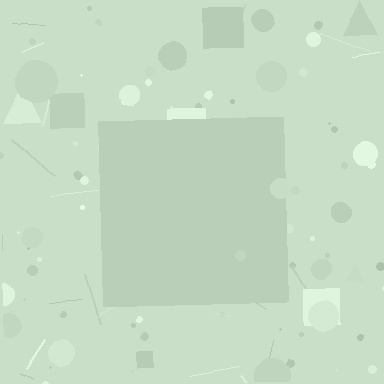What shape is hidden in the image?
A square is hidden in the image.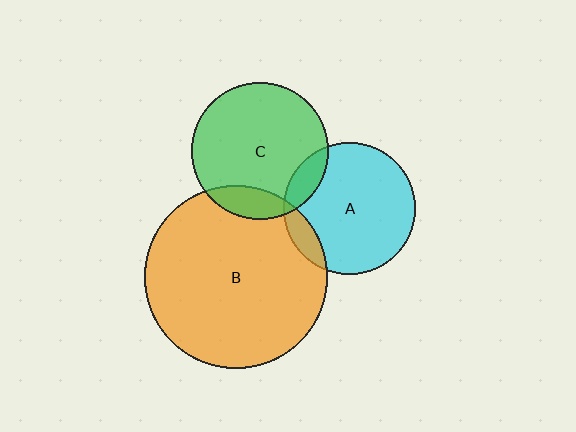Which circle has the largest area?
Circle B (orange).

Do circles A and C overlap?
Yes.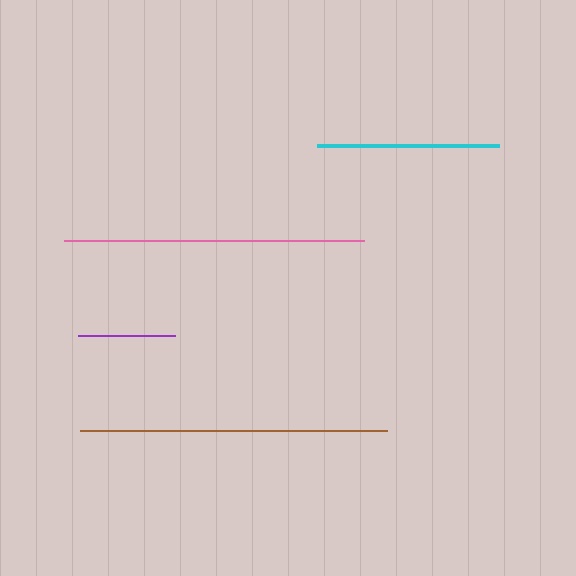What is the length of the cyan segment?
The cyan segment is approximately 182 pixels long.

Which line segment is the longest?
The brown line is the longest at approximately 307 pixels.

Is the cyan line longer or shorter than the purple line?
The cyan line is longer than the purple line.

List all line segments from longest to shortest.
From longest to shortest: brown, pink, cyan, purple.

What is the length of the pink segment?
The pink segment is approximately 300 pixels long.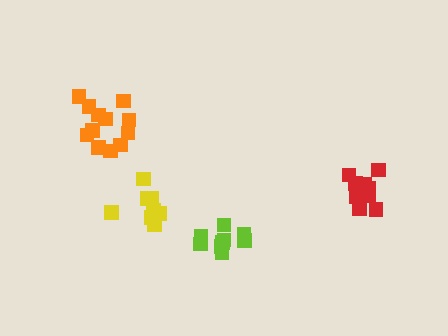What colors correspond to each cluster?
The clusters are colored: lime, orange, red, yellow.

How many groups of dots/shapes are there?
There are 4 groups.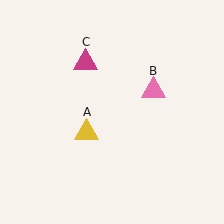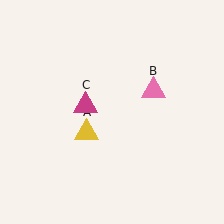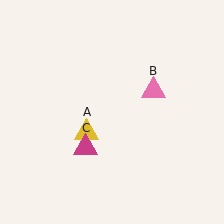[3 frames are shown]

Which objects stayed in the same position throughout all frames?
Yellow triangle (object A) and pink triangle (object B) remained stationary.